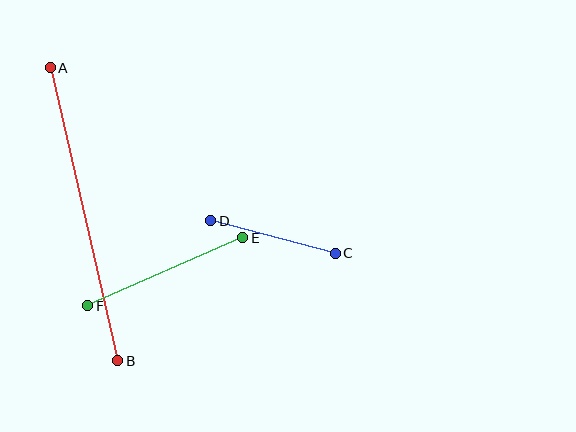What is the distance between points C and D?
The distance is approximately 128 pixels.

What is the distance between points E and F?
The distance is approximately 169 pixels.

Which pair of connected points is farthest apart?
Points A and B are farthest apart.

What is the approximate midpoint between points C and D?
The midpoint is at approximately (273, 237) pixels.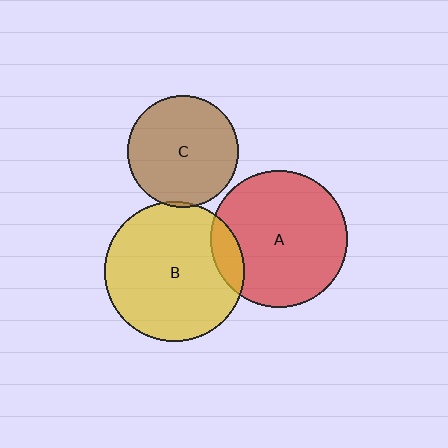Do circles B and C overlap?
Yes.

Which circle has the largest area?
Circle B (yellow).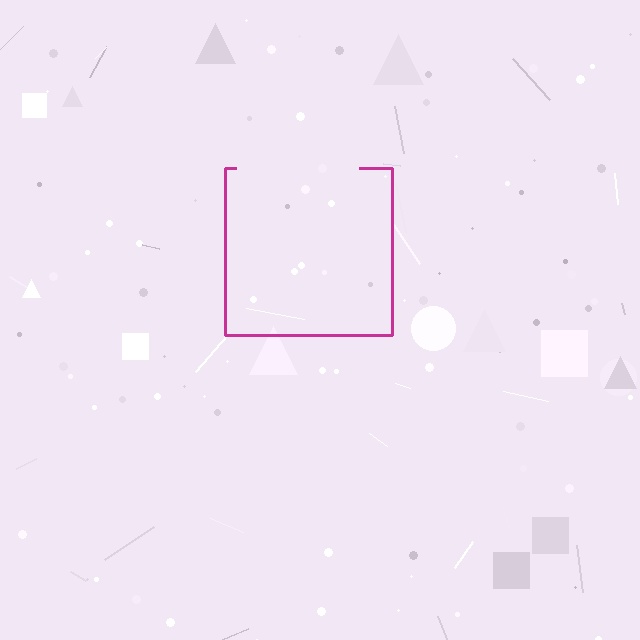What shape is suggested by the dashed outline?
The dashed outline suggests a square.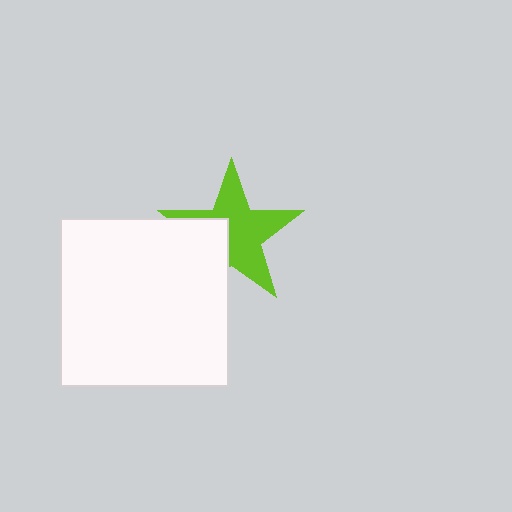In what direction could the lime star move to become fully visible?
The lime star could move toward the upper-right. That would shift it out from behind the white rectangle entirely.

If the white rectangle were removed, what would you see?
You would see the complete lime star.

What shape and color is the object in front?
The object in front is a white rectangle.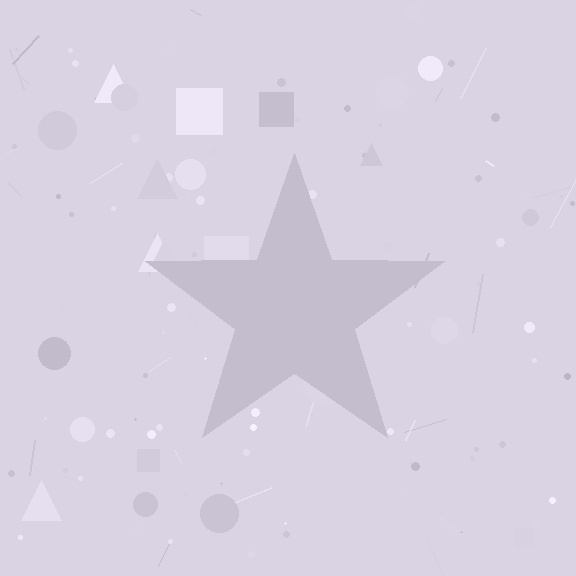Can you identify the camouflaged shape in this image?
The camouflaged shape is a star.